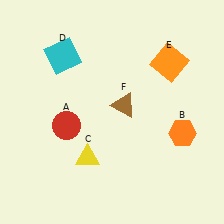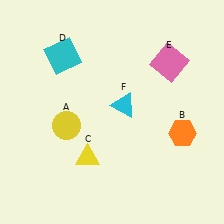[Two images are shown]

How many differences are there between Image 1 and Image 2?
There are 3 differences between the two images.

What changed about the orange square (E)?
In Image 1, E is orange. In Image 2, it changed to pink.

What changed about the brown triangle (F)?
In Image 1, F is brown. In Image 2, it changed to cyan.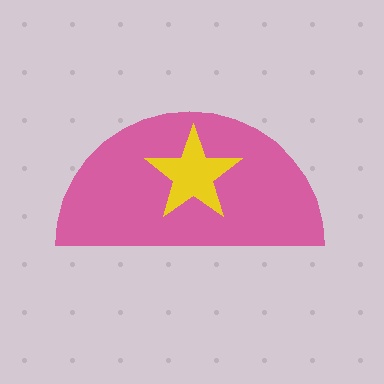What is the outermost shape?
The pink semicircle.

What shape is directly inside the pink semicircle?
The yellow star.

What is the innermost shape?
The yellow star.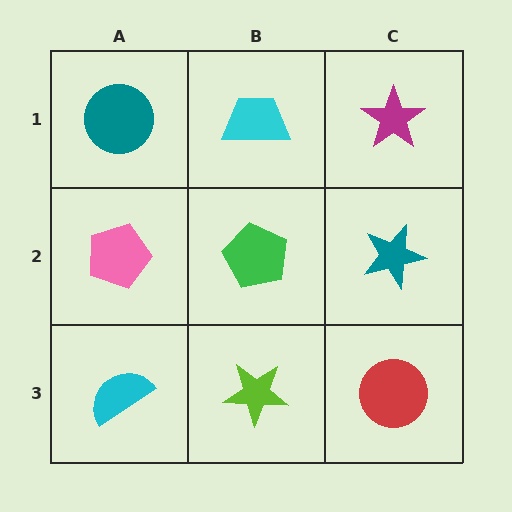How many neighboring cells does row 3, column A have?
2.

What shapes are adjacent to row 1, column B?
A green pentagon (row 2, column B), a teal circle (row 1, column A), a magenta star (row 1, column C).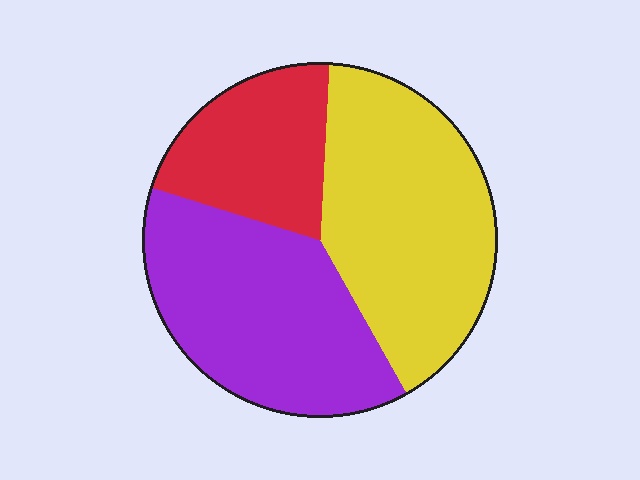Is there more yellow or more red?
Yellow.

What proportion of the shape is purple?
Purple takes up between a quarter and a half of the shape.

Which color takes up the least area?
Red, at roughly 20%.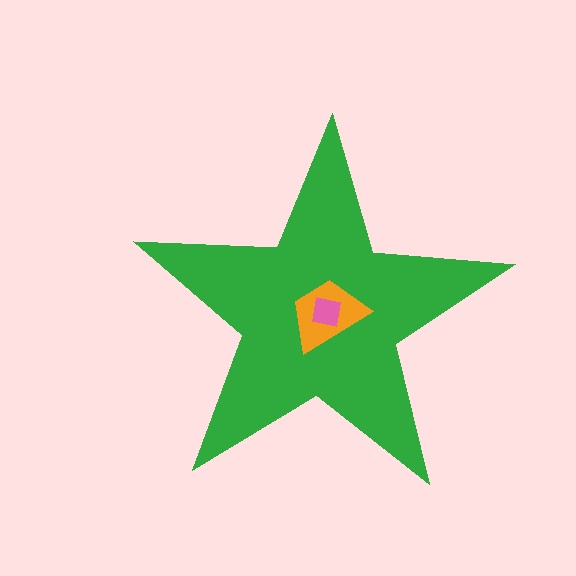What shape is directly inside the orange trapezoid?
The pink square.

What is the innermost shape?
The pink square.